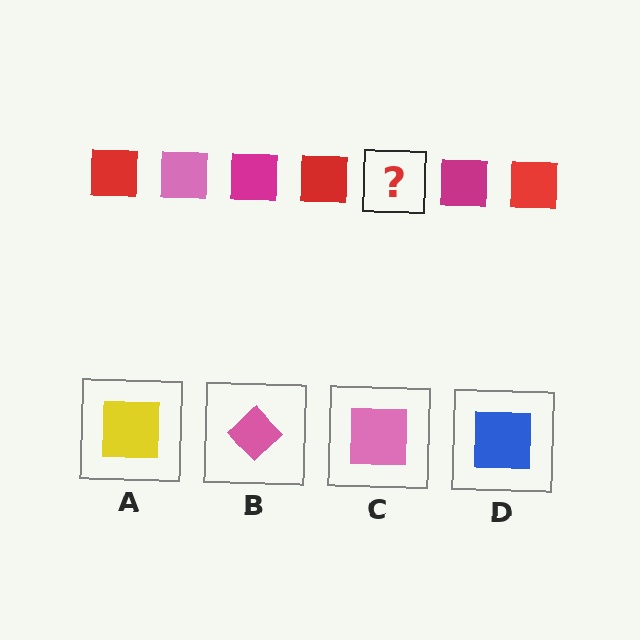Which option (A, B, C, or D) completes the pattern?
C.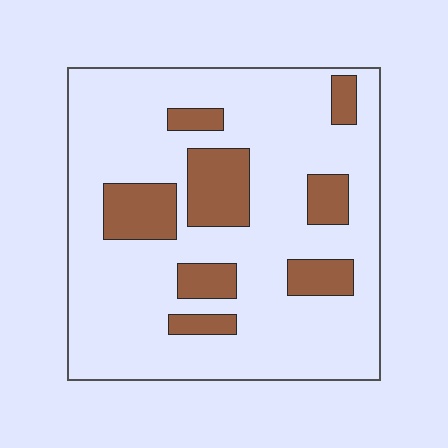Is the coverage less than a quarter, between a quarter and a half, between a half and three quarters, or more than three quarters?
Less than a quarter.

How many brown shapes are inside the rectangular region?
8.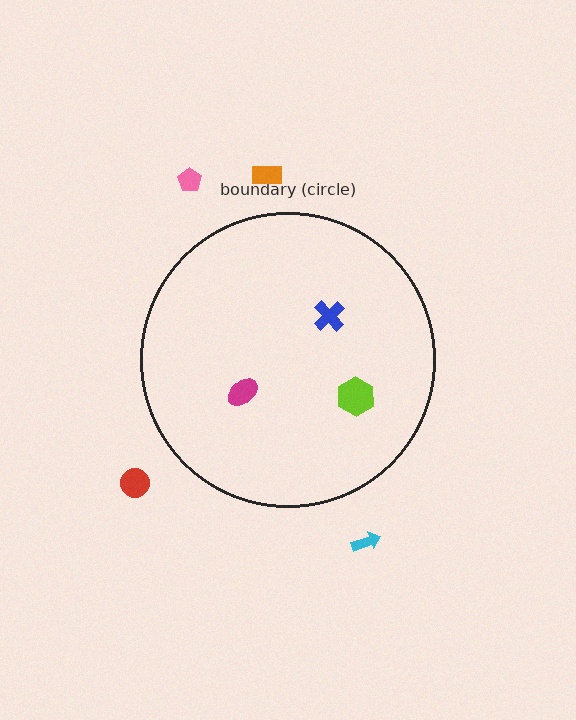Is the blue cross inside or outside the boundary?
Inside.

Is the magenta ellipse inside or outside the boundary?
Inside.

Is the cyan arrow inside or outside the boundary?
Outside.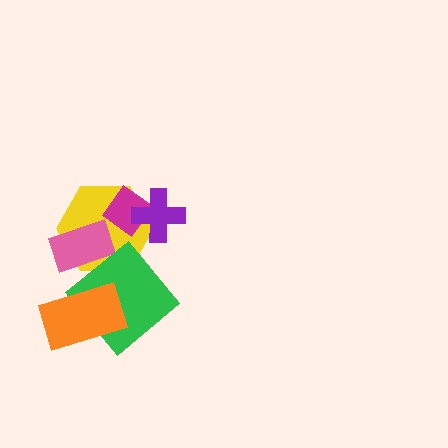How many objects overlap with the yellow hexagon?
4 objects overlap with the yellow hexagon.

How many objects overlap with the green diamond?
2 objects overlap with the green diamond.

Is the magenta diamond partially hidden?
Yes, it is partially covered by another shape.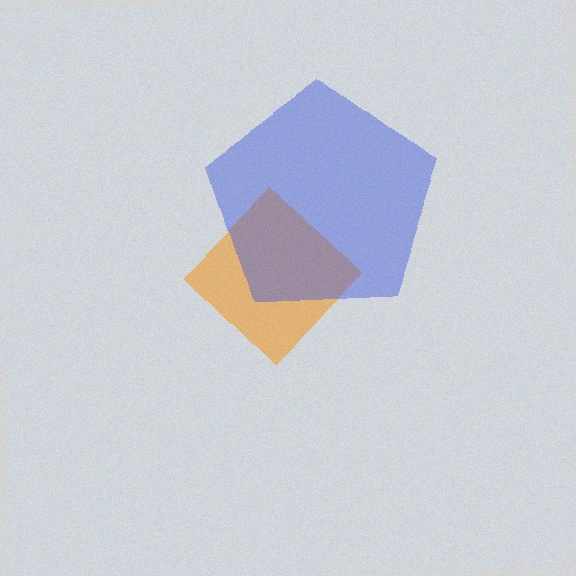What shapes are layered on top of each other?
The layered shapes are: an orange diamond, a blue pentagon.